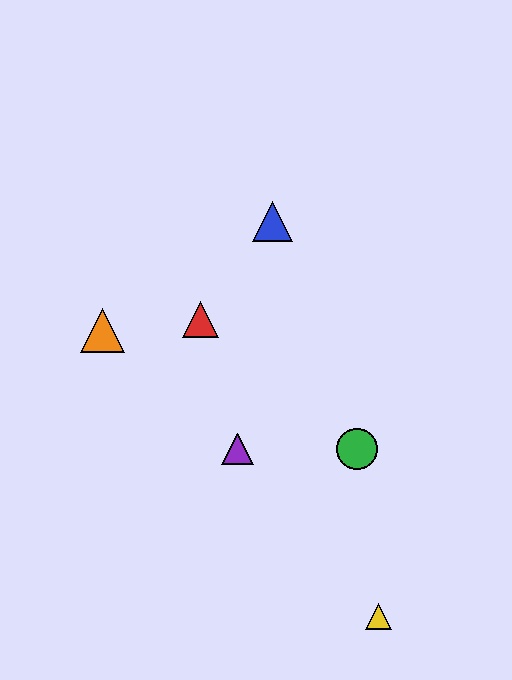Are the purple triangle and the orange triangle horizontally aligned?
No, the purple triangle is at y≈449 and the orange triangle is at y≈331.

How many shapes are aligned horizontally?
2 shapes (the green circle, the purple triangle) are aligned horizontally.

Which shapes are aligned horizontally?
The green circle, the purple triangle are aligned horizontally.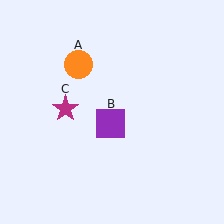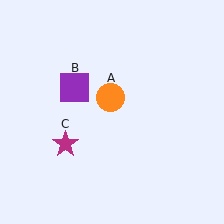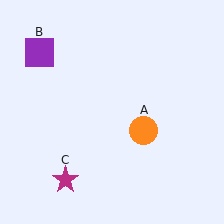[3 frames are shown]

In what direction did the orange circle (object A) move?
The orange circle (object A) moved down and to the right.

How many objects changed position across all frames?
3 objects changed position: orange circle (object A), purple square (object B), magenta star (object C).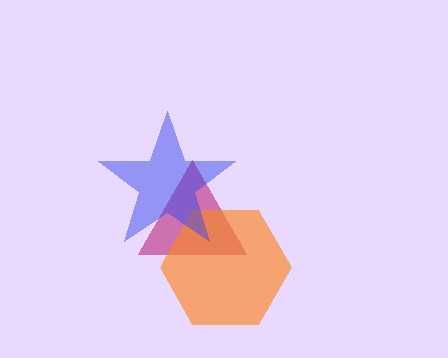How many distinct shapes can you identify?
There are 3 distinct shapes: a magenta triangle, an orange hexagon, a blue star.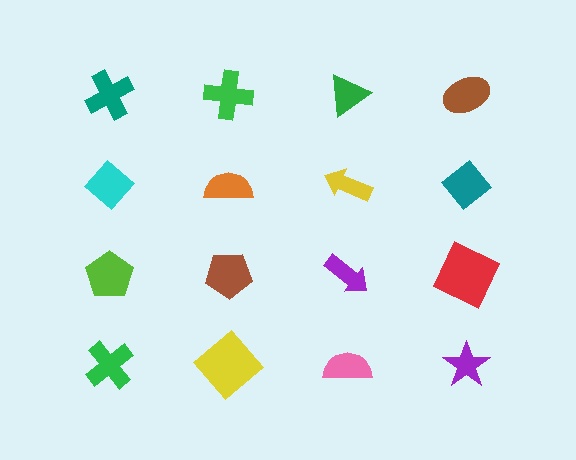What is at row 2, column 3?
A yellow arrow.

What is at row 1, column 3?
A green triangle.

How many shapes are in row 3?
4 shapes.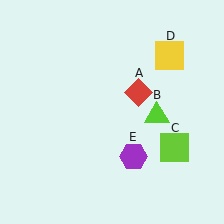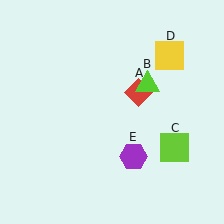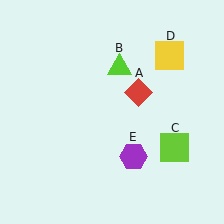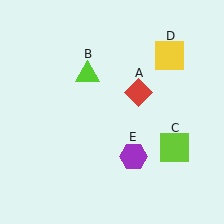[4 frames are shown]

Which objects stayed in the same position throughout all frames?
Red diamond (object A) and lime square (object C) and yellow square (object D) and purple hexagon (object E) remained stationary.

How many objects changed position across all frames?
1 object changed position: lime triangle (object B).